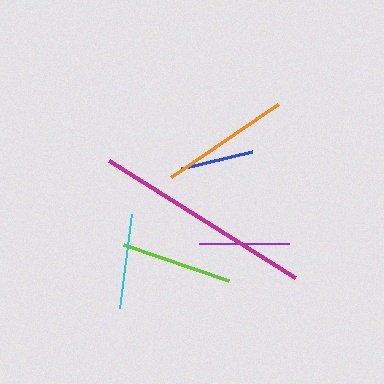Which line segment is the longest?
The magenta line is the longest at approximately 220 pixels.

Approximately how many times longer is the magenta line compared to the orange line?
The magenta line is approximately 1.7 times the length of the orange line.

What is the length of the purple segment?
The purple segment is approximately 90 pixels long.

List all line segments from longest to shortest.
From longest to shortest: magenta, orange, lime, cyan, purple, blue.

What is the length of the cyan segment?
The cyan segment is approximately 95 pixels long.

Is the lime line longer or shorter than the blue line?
The lime line is longer than the blue line.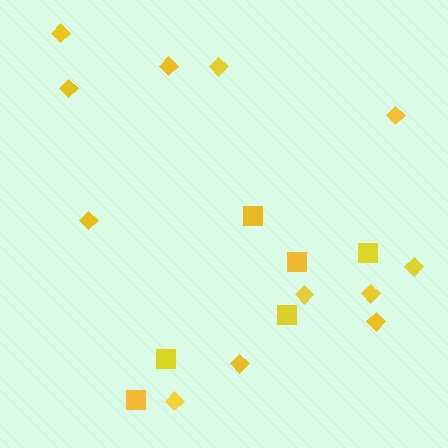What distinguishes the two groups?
There are 2 groups: one group of squares (6) and one group of diamonds (12).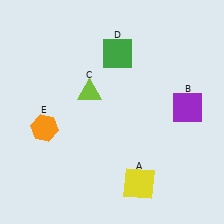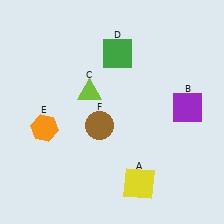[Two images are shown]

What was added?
A brown circle (F) was added in Image 2.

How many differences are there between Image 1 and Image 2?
There is 1 difference between the two images.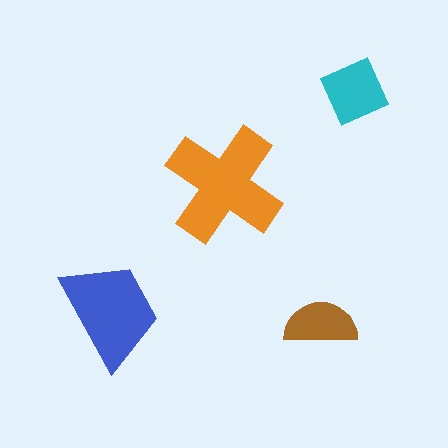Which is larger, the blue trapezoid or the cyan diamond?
The blue trapezoid.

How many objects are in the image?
There are 4 objects in the image.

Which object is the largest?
The orange cross.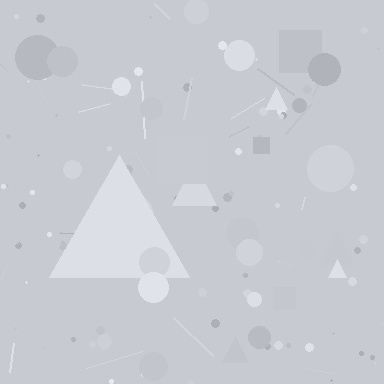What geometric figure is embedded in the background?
A triangle is embedded in the background.